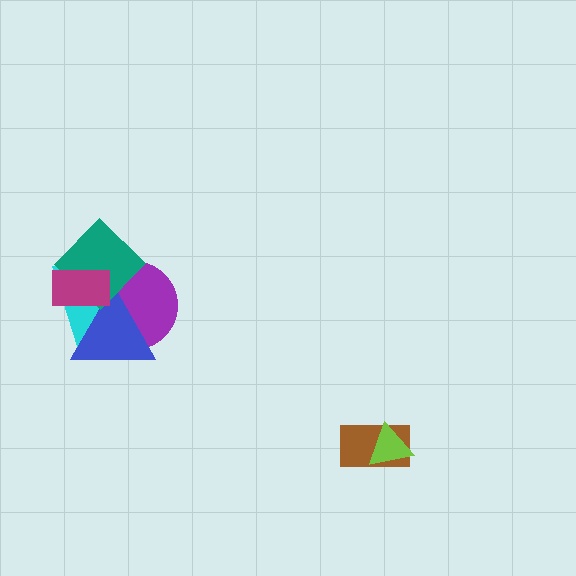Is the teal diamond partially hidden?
Yes, it is partially covered by another shape.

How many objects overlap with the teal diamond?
4 objects overlap with the teal diamond.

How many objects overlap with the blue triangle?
4 objects overlap with the blue triangle.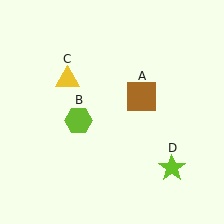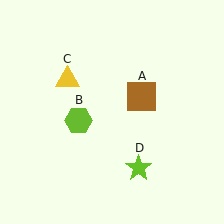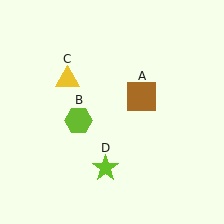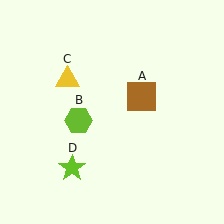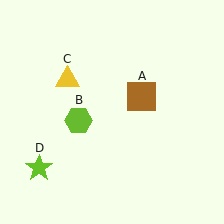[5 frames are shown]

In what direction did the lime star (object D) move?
The lime star (object D) moved left.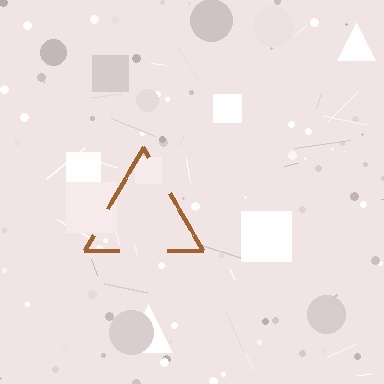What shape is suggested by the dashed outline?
The dashed outline suggests a triangle.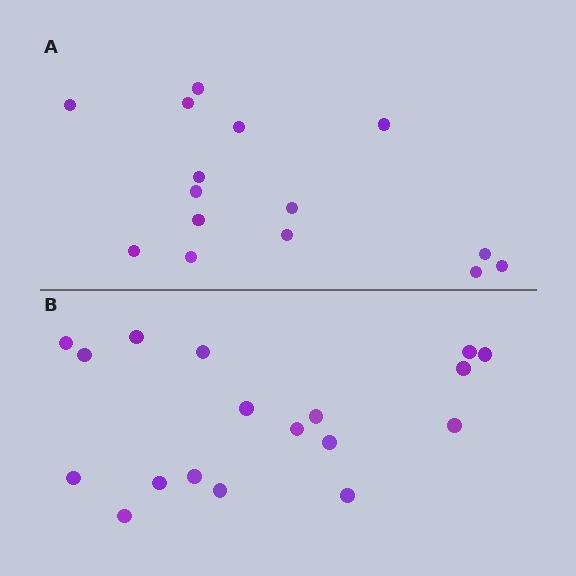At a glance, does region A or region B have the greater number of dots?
Region B (the bottom region) has more dots.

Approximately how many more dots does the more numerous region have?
Region B has just a few more — roughly 2 or 3 more dots than region A.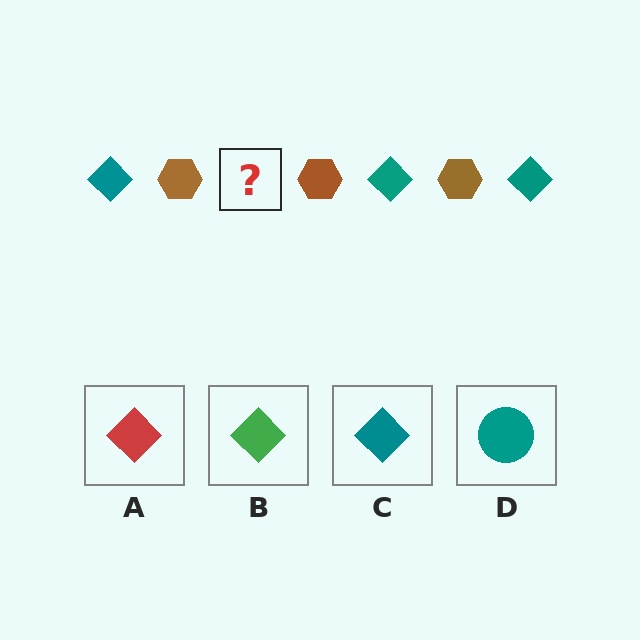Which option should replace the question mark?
Option C.